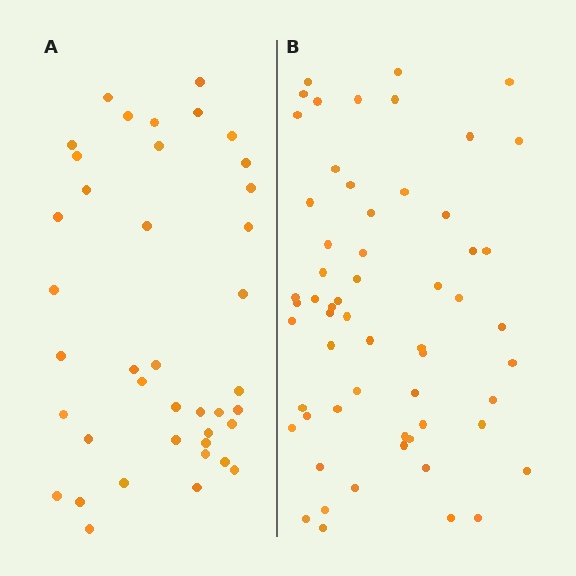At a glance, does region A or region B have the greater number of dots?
Region B (the right region) has more dots.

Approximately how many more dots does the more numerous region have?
Region B has approximately 20 more dots than region A.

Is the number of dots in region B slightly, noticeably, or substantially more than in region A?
Region B has substantially more. The ratio is roughly 1.5 to 1.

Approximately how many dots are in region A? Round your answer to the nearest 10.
About 40 dots.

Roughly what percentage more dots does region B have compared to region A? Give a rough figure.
About 50% more.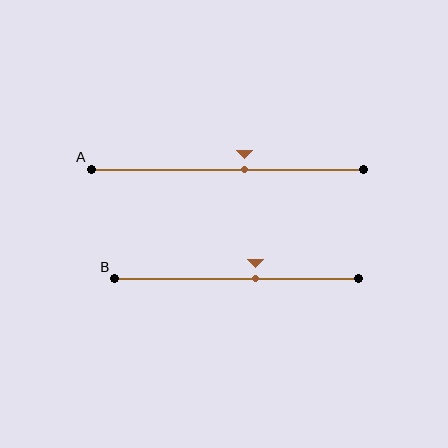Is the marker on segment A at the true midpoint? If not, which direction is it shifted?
No, the marker on segment A is shifted to the right by about 6% of the segment length.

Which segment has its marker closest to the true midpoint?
Segment A has its marker closest to the true midpoint.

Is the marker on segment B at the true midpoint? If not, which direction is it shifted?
No, the marker on segment B is shifted to the right by about 8% of the segment length.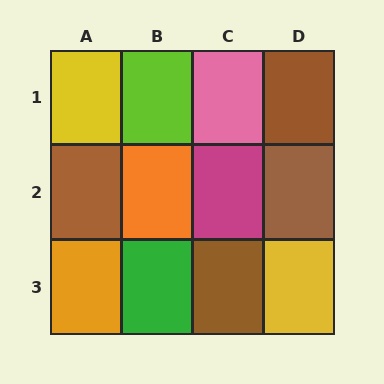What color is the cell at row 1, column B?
Lime.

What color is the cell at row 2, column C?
Magenta.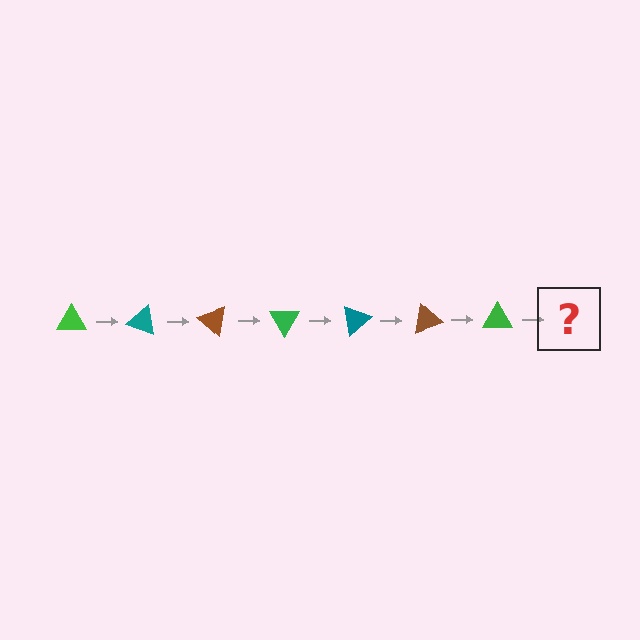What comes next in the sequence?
The next element should be a teal triangle, rotated 140 degrees from the start.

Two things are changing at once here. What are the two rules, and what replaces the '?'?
The two rules are that it rotates 20 degrees each step and the color cycles through green, teal, and brown. The '?' should be a teal triangle, rotated 140 degrees from the start.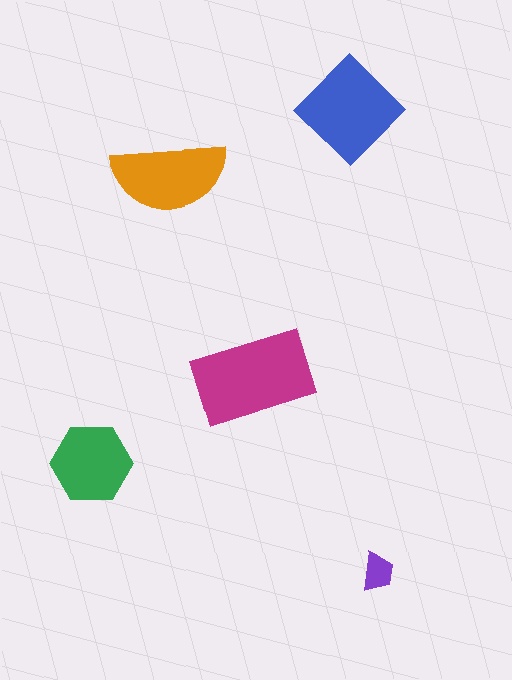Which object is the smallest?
The purple trapezoid.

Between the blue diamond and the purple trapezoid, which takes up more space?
The blue diamond.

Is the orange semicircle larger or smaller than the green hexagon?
Larger.